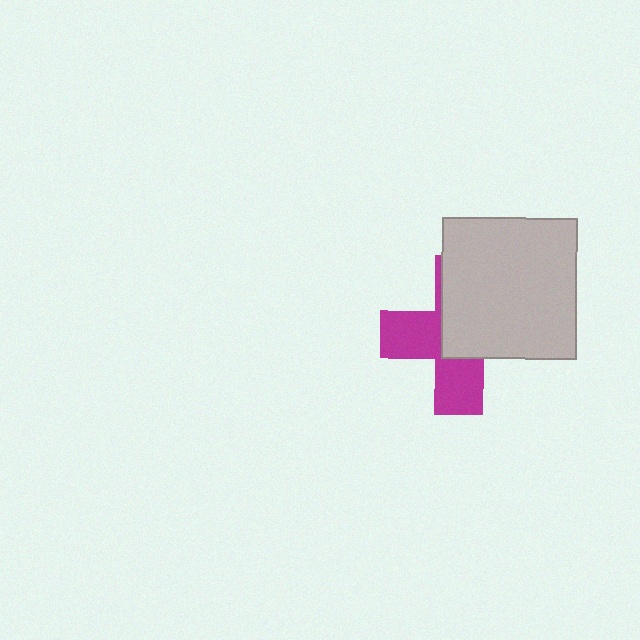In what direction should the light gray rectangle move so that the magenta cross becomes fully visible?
The light gray rectangle should move toward the upper-right. That is the shortest direction to clear the overlap and leave the magenta cross fully visible.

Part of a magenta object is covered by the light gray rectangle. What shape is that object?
It is a cross.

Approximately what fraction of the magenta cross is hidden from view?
Roughly 54% of the magenta cross is hidden behind the light gray rectangle.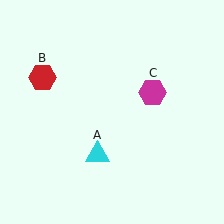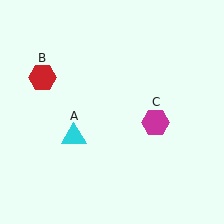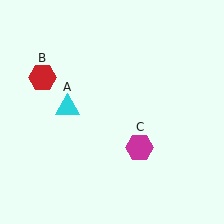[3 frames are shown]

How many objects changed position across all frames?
2 objects changed position: cyan triangle (object A), magenta hexagon (object C).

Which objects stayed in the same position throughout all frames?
Red hexagon (object B) remained stationary.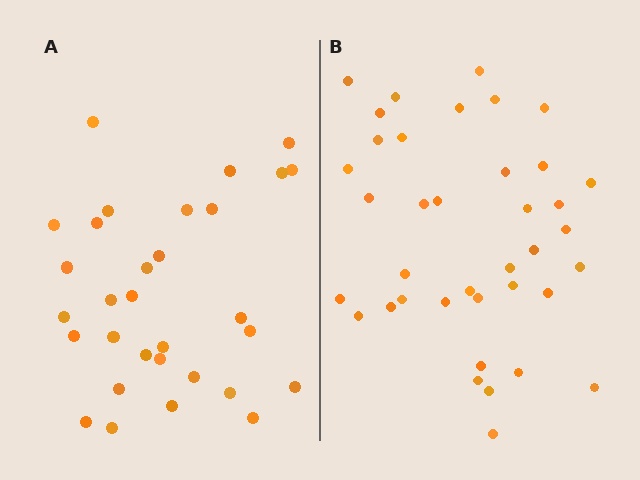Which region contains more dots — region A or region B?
Region B (the right region) has more dots.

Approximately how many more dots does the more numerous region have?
Region B has roughly 8 or so more dots than region A.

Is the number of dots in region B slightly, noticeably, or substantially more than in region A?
Region B has only slightly more — the two regions are fairly close. The ratio is roughly 1.2 to 1.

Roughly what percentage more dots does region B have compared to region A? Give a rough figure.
About 25% more.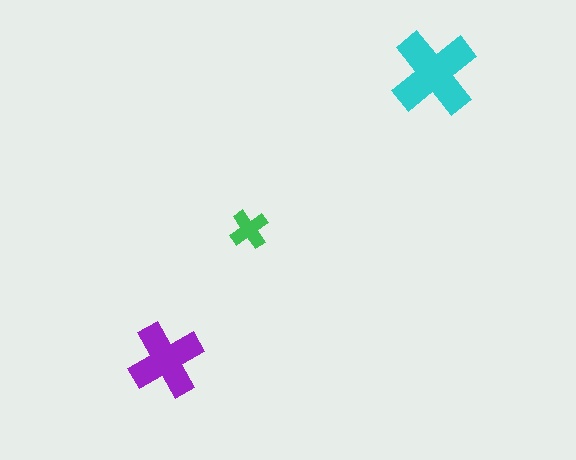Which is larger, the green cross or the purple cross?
The purple one.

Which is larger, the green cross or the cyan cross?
The cyan one.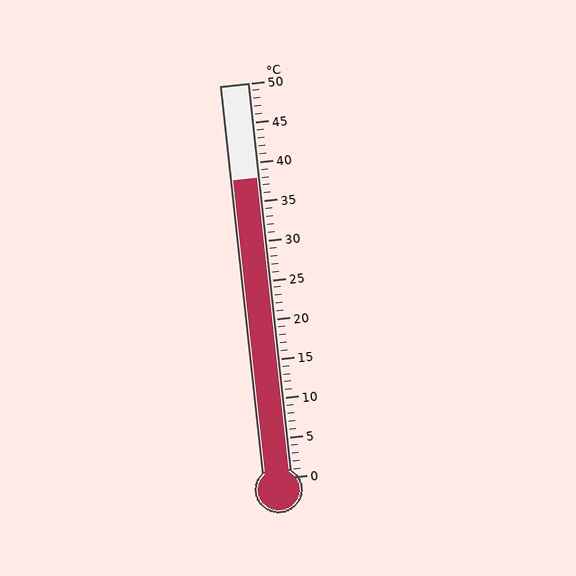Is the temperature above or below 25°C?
The temperature is above 25°C.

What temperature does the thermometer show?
The thermometer shows approximately 38°C.